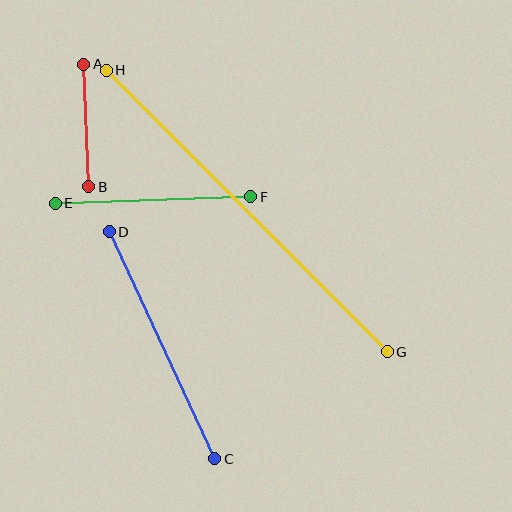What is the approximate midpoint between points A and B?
The midpoint is at approximately (86, 126) pixels.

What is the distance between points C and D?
The distance is approximately 250 pixels.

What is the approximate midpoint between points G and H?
The midpoint is at approximately (247, 211) pixels.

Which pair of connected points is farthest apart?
Points G and H are farthest apart.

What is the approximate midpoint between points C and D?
The midpoint is at approximately (162, 345) pixels.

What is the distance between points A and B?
The distance is approximately 122 pixels.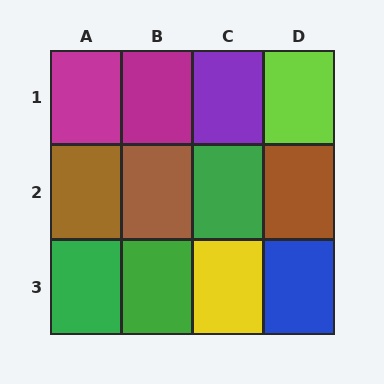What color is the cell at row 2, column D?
Brown.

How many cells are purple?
1 cell is purple.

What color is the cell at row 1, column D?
Lime.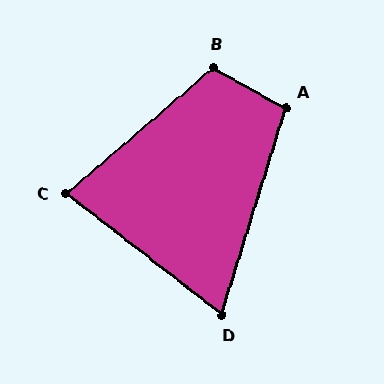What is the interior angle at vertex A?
Approximately 102 degrees (obtuse).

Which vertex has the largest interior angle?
B, at approximately 110 degrees.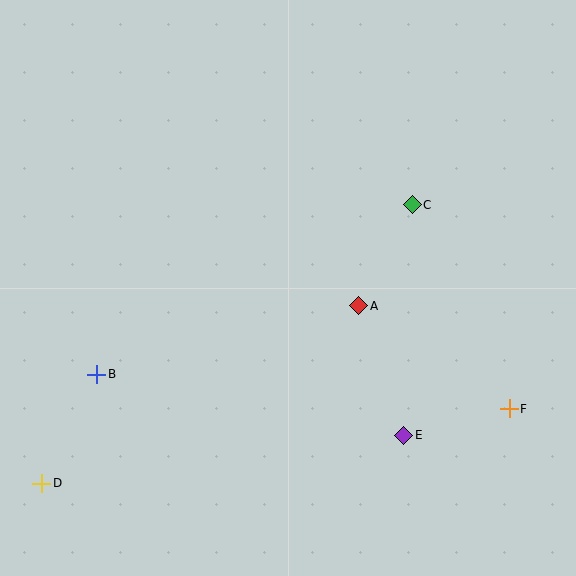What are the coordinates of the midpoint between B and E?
The midpoint between B and E is at (250, 405).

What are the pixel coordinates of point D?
Point D is at (42, 483).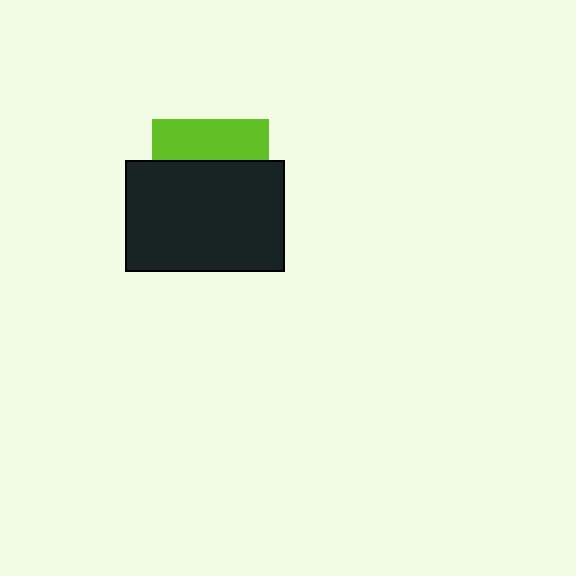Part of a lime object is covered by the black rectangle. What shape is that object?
It is a square.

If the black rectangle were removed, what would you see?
You would see the complete lime square.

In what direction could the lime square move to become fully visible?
The lime square could move up. That would shift it out from behind the black rectangle entirely.